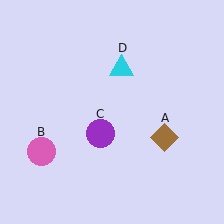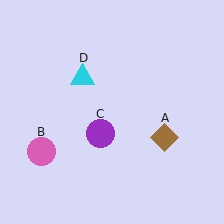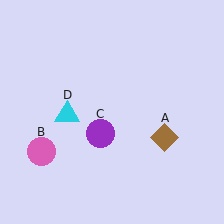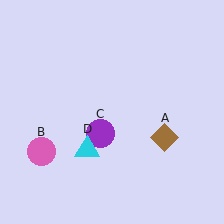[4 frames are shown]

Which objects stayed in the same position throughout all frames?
Brown diamond (object A) and pink circle (object B) and purple circle (object C) remained stationary.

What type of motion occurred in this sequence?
The cyan triangle (object D) rotated counterclockwise around the center of the scene.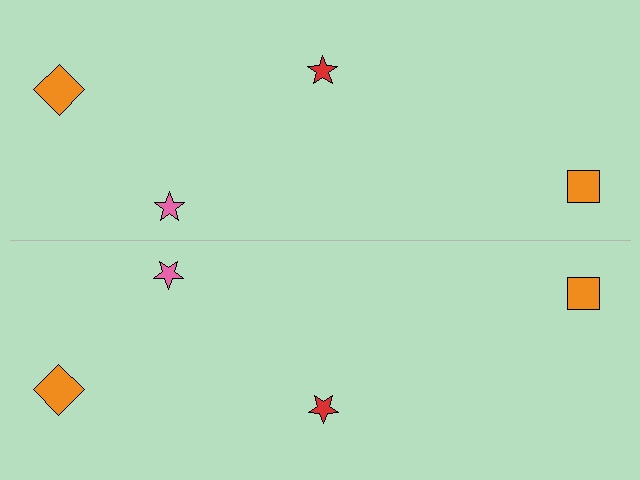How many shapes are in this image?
There are 8 shapes in this image.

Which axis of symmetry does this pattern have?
The pattern has a horizontal axis of symmetry running through the center of the image.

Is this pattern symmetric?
Yes, this pattern has bilateral (reflection) symmetry.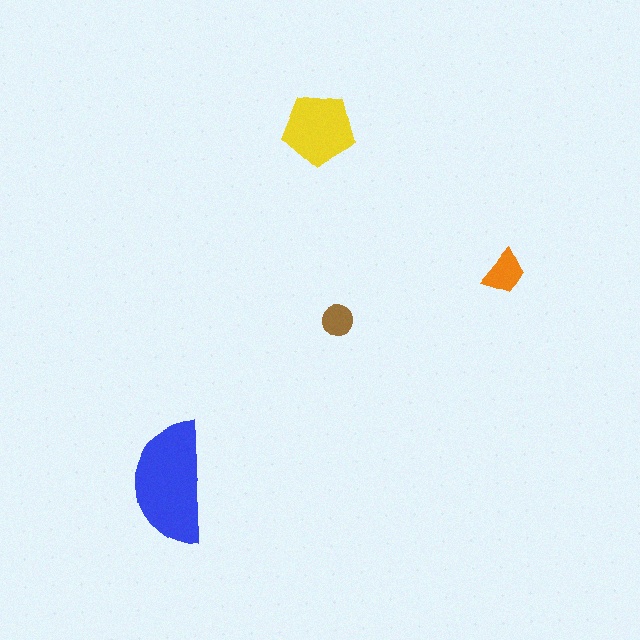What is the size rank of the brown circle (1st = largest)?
4th.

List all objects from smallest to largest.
The brown circle, the orange trapezoid, the yellow pentagon, the blue semicircle.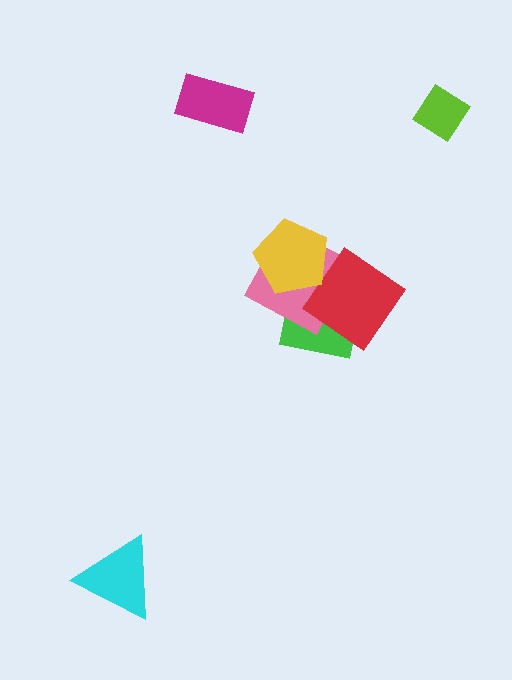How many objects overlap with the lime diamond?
0 objects overlap with the lime diamond.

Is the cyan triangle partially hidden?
No, no other shape covers it.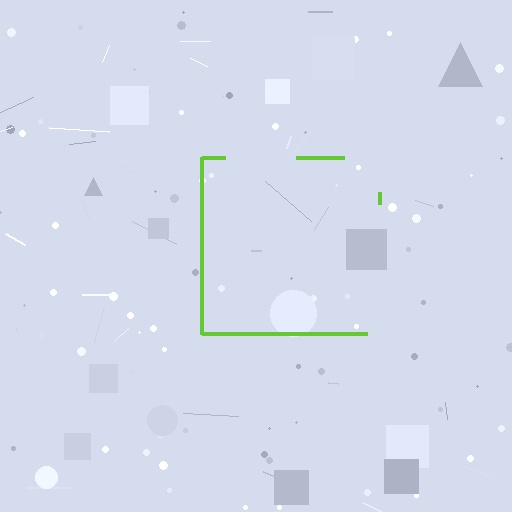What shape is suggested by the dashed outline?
The dashed outline suggests a square.